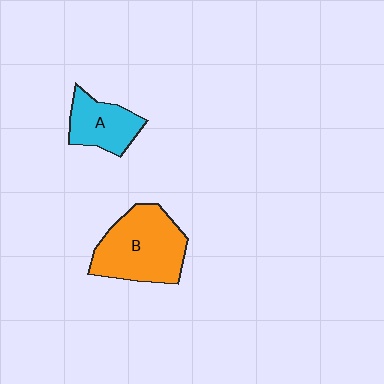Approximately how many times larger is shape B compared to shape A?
Approximately 1.8 times.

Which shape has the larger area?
Shape B (orange).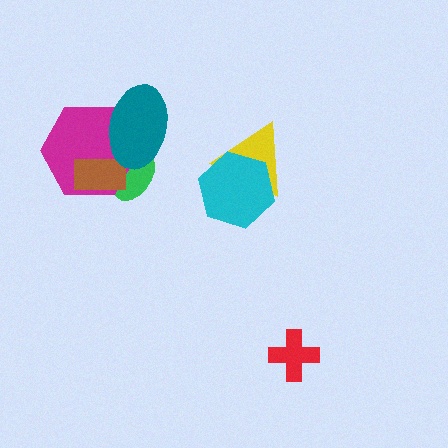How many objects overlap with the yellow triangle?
1 object overlaps with the yellow triangle.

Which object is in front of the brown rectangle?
The teal ellipse is in front of the brown rectangle.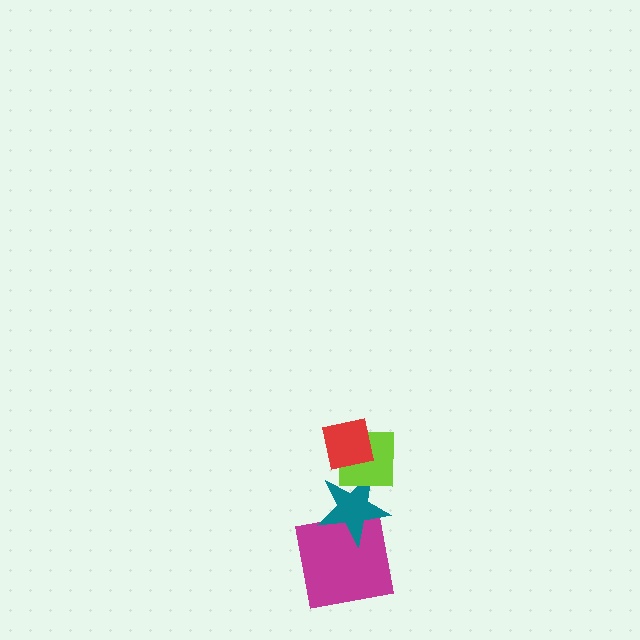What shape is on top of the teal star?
The lime square is on top of the teal star.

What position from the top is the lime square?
The lime square is 2nd from the top.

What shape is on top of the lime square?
The red square is on top of the lime square.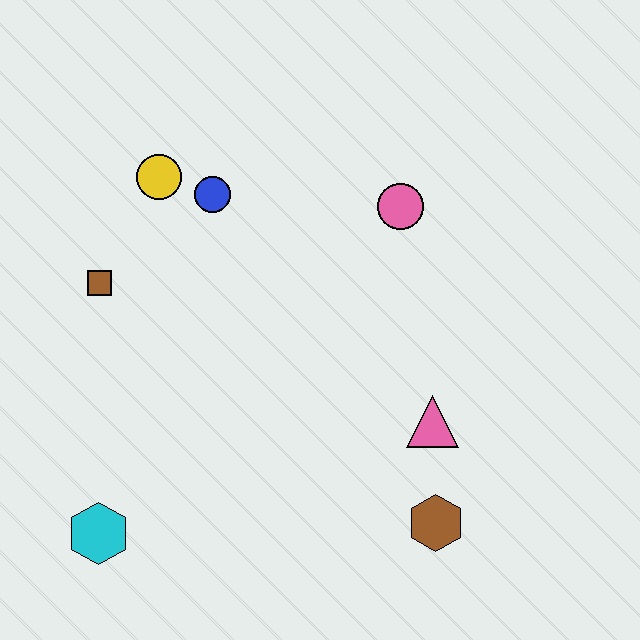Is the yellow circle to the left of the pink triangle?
Yes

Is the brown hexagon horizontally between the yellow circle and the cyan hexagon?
No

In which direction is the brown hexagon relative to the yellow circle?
The brown hexagon is below the yellow circle.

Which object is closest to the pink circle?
The blue circle is closest to the pink circle.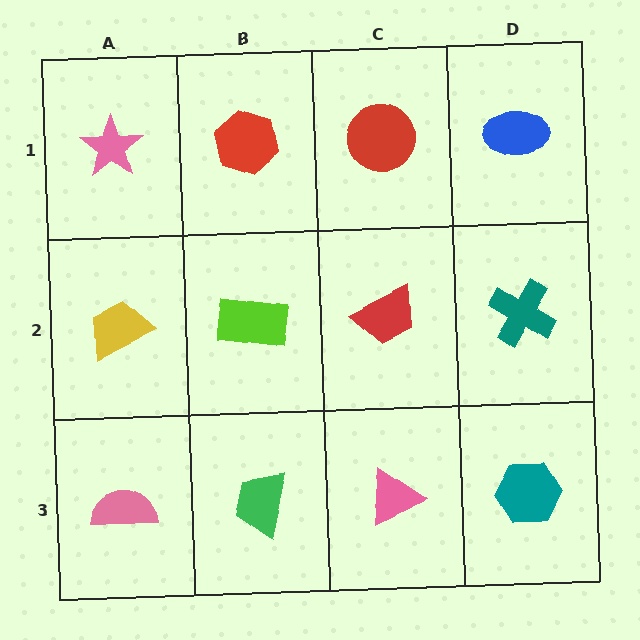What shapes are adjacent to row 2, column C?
A red circle (row 1, column C), a pink triangle (row 3, column C), a lime rectangle (row 2, column B), a teal cross (row 2, column D).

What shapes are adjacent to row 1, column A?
A yellow trapezoid (row 2, column A), a red hexagon (row 1, column B).